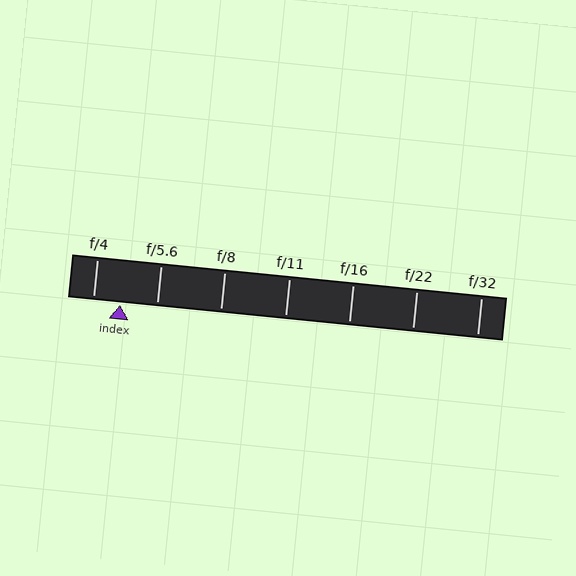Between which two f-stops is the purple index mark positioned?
The index mark is between f/4 and f/5.6.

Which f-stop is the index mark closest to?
The index mark is closest to f/4.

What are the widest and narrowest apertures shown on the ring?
The widest aperture shown is f/4 and the narrowest is f/32.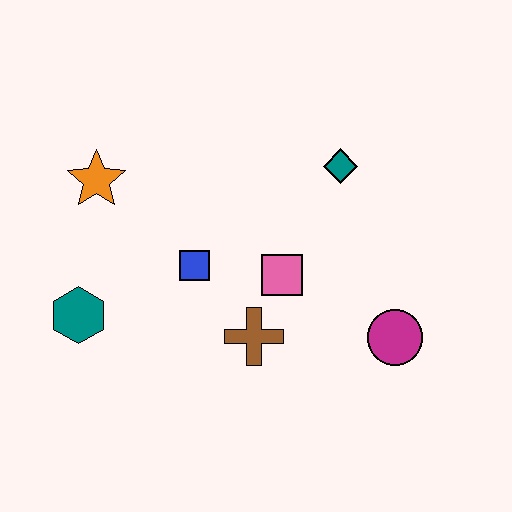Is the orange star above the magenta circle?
Yes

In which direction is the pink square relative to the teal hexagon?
The pink square is to the right of the teal hexagon.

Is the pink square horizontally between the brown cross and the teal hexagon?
No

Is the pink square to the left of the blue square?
No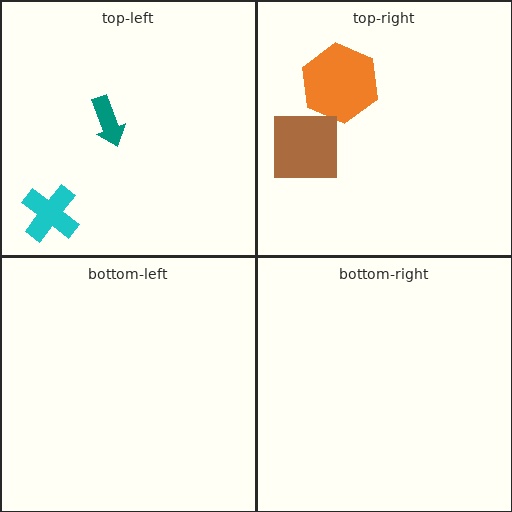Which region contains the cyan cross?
The top-left region.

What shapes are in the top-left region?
The cyan cross, the teal arrow.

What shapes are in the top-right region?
The orange hexagon, the brown square.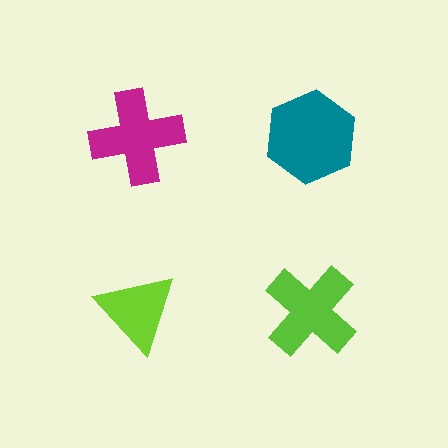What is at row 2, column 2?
A lime cross.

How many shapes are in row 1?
2 shapes.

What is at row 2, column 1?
A lime triangle.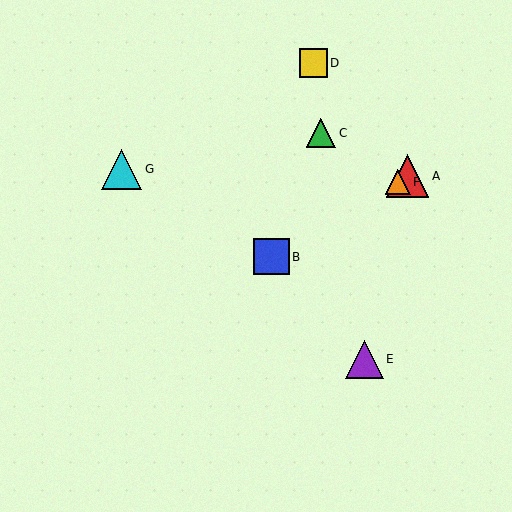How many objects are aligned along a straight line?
3 objects (A, B, F) are aligned along a straight line.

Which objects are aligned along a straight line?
Objects A, B, F are aligned along a straight line.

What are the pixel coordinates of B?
Object B is at (271, 257).